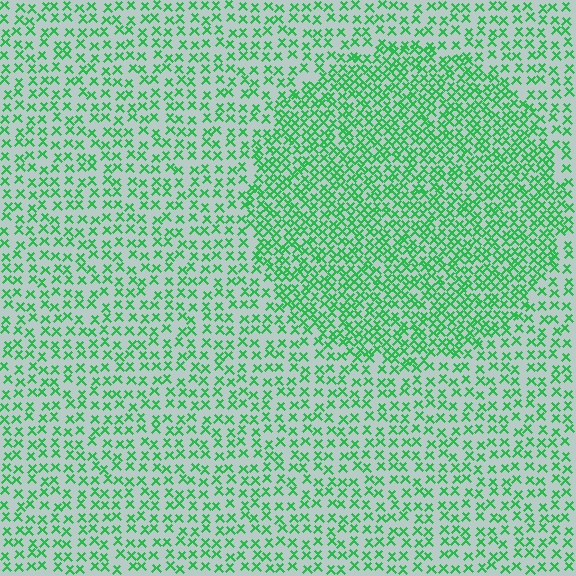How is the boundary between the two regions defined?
The boundary is defined by a change in element density (approximately 1.9x ratio). All elements are the same color, size, and shape.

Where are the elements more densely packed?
The elements are more densely packed inside the circle boundary.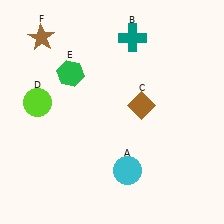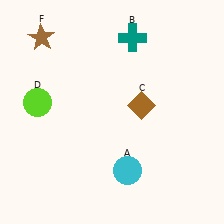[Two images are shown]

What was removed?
The green hexagon (E) was removed in Image 2.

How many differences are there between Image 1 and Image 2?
There is 1 difference between the two images.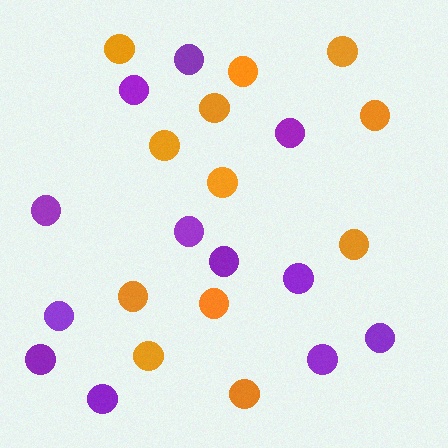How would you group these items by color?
There are 2 groups: one group of purple circles (12) and one group of orange circles (12).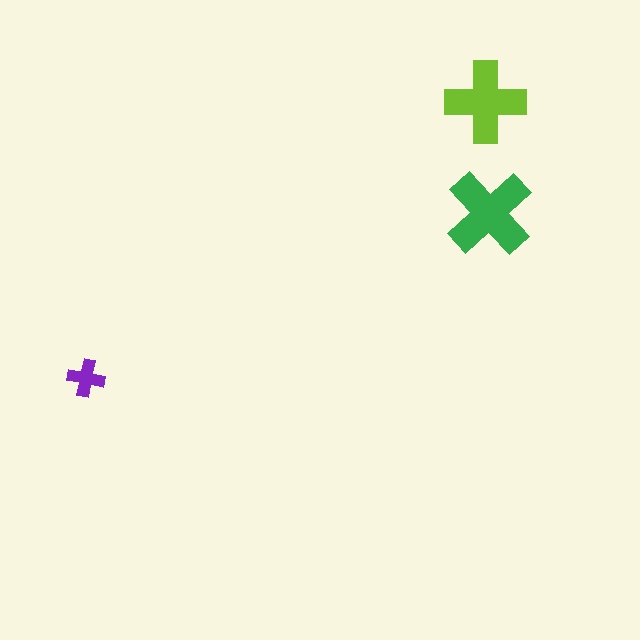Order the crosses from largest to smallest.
the green one, the lime one, the purple one.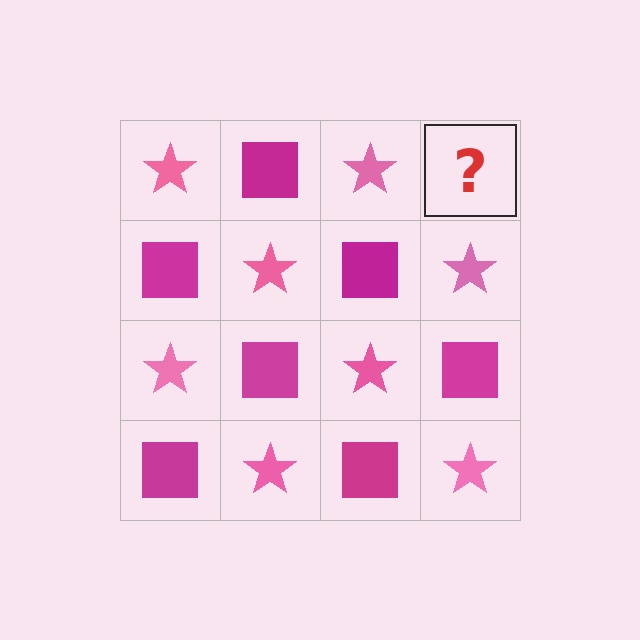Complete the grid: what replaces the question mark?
The question mark should be replaced with a magenta square.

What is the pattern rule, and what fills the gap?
The rule is that it alternates pink star and magenta square in a checkerboard pattern. The gap should be filled with a magenta square.